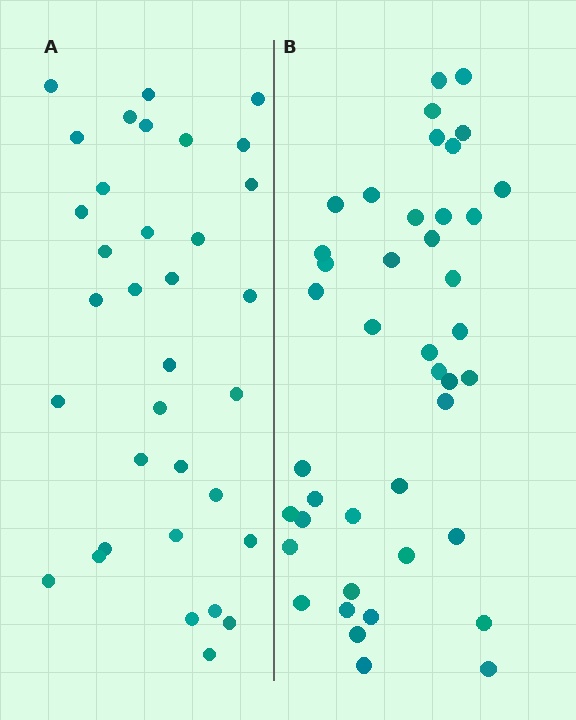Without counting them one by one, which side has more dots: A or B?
Region B (the right region) has more dots.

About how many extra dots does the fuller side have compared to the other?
Region B has roughly 8 or so more dots than region A.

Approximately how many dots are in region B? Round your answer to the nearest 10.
About 40 dots. (The exact count is 42, which rounds to 40.)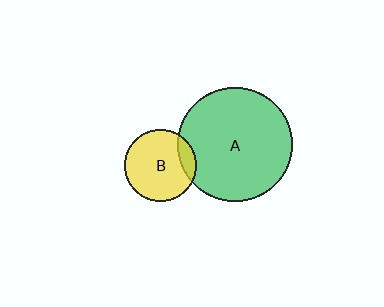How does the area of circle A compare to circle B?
Approximately 2.5 times.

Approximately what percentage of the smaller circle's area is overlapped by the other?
Approximately 15%.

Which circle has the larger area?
Circle A (green).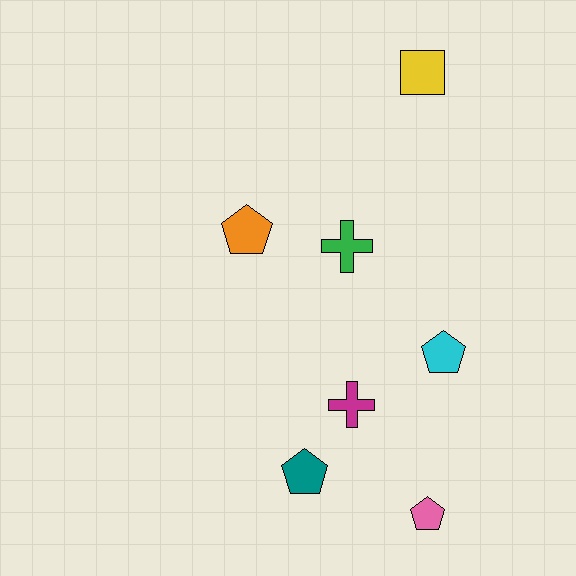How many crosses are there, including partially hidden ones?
There are 2 crosses.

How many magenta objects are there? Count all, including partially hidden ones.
There is 1 magenta object.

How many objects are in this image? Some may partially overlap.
There are 7 objects.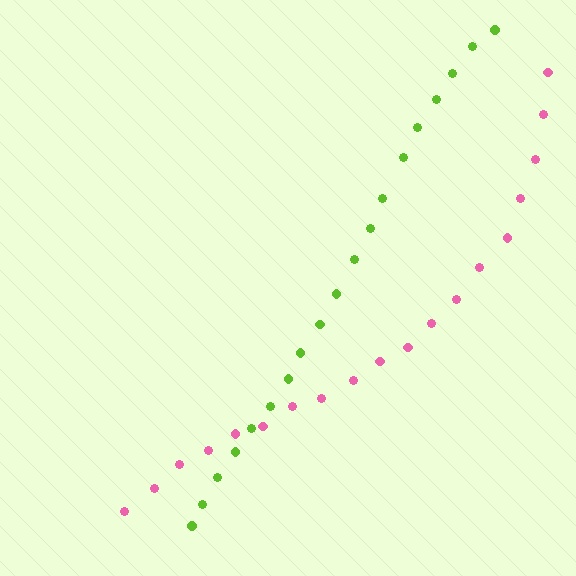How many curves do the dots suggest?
There are 2 distinct paths.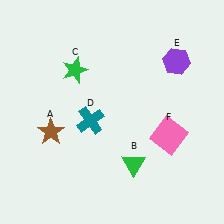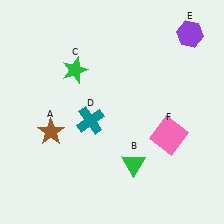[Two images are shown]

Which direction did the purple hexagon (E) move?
The purple hexagon (E) moved up.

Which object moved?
The purple hexagon (E) moved up.